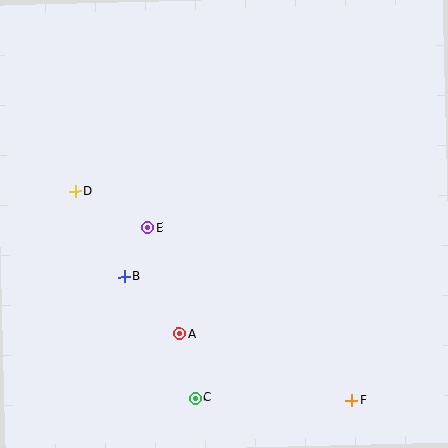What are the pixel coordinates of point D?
Point D is at (75, 191).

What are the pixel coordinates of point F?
Point F is at (352, 400).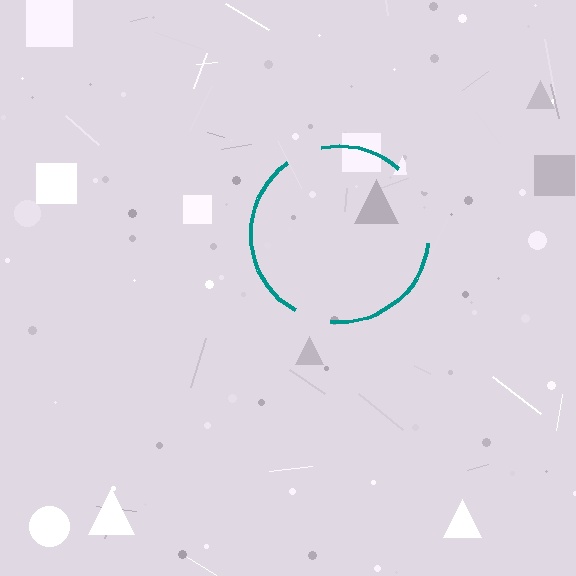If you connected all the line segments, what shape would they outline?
They would outline a circle.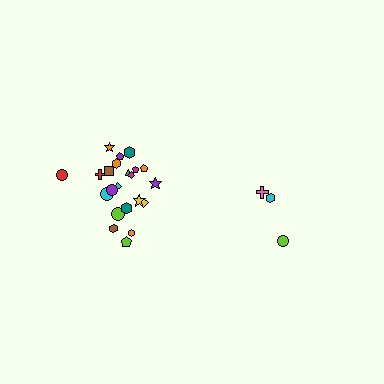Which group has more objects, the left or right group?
The left group.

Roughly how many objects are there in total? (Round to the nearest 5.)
Roughly 25 objects in total.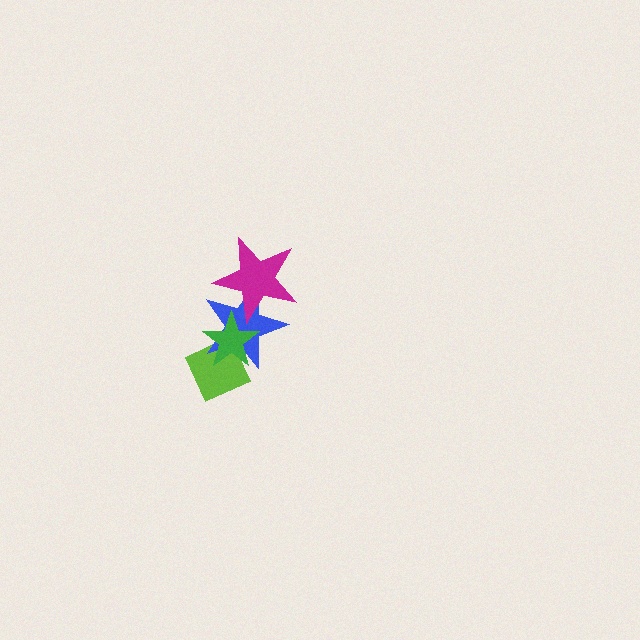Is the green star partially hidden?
Yes, it is partially covered by another shape.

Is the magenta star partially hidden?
No, no other shape covers it.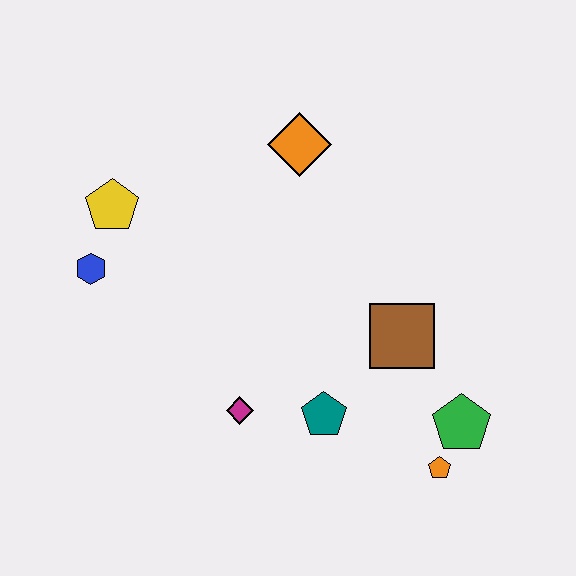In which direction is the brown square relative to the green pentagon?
The brown square is above the green pentagon.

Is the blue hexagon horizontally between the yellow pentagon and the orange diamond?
No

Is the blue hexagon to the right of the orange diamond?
No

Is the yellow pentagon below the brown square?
No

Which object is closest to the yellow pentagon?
The blue hexagon is closest to the yellow pentagon.